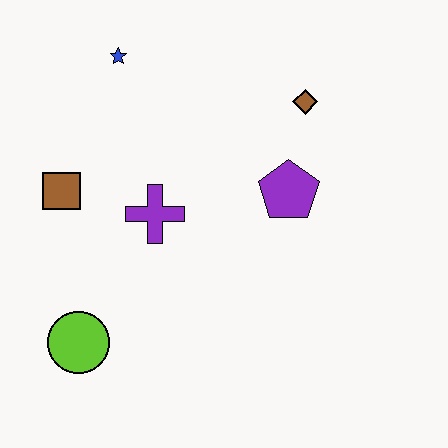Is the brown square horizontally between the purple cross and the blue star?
No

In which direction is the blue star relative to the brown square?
The blue star is above the brown square.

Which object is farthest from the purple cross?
The brown diamond is farthest from the purple cross.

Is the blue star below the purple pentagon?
No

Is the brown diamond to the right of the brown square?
Yes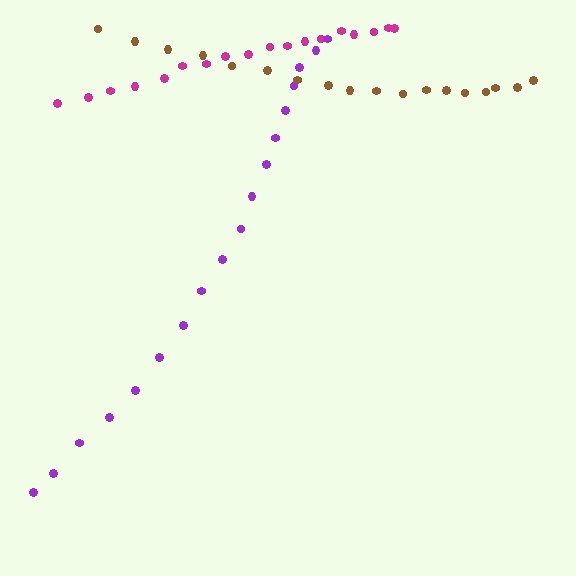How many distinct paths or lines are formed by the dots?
There are 3 distinct paths.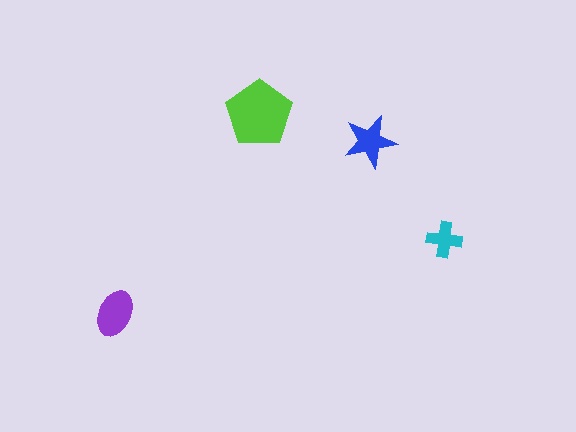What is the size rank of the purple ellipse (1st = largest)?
2nd.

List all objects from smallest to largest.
The cyan cross, the blue star, the purple ellipse, the lime pentagon.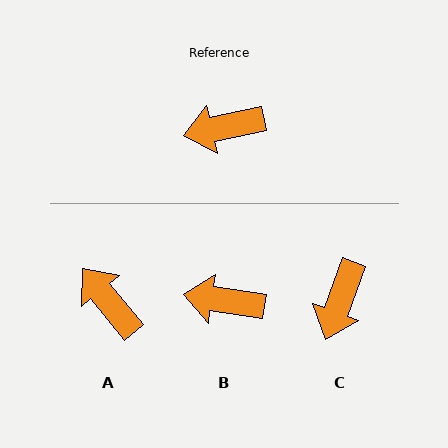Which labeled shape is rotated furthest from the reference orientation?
A, about 63 degrees away.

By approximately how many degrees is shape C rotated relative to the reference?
Approximately 58 degrees counter-clockwise.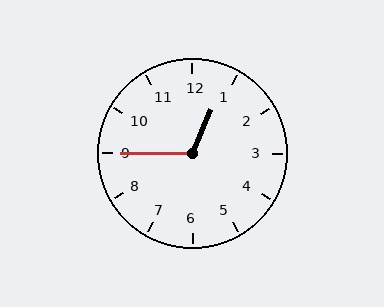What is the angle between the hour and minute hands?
Approximately 112 degrees.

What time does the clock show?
12:45.